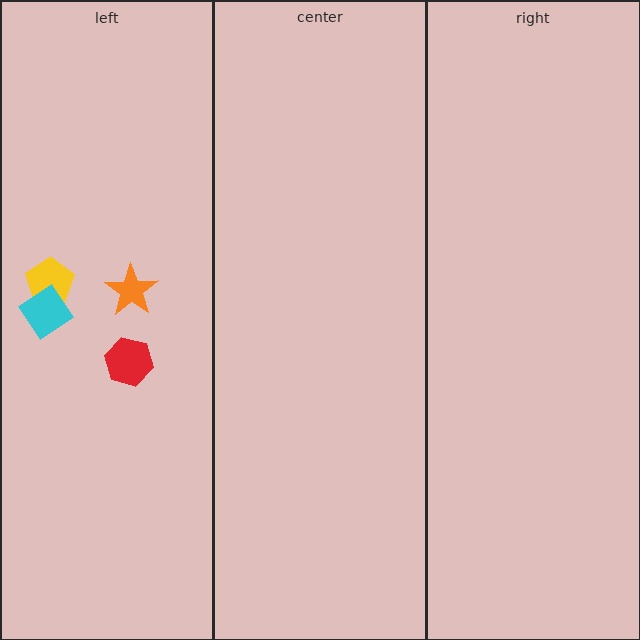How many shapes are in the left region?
4.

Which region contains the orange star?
The left region.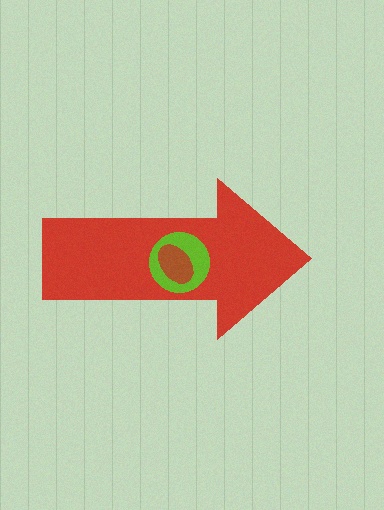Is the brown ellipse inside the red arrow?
Yes.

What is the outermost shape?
The red arrow.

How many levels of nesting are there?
3.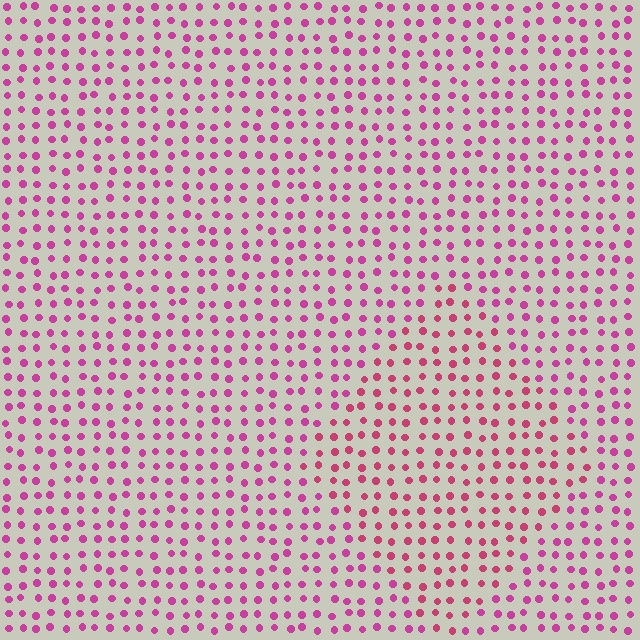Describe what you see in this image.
The image is filled with small magenta elements in a uniform arrangement. A diamond-shaped region is visible where the elements are tinted to a slightly different hue, forming a subtle color boundary.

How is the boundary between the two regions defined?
The boundary is defined purely by a slight shift in hue (about 20 degrees). Spacing, size, and orientation are identical on both sides.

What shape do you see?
I see a diamond.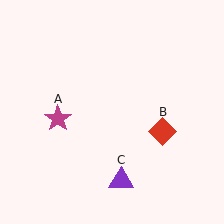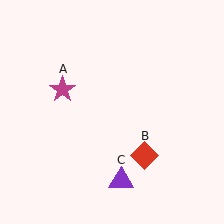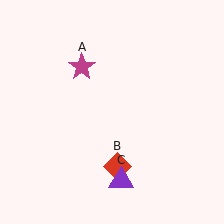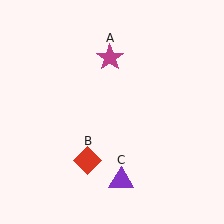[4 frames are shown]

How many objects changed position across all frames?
2 objects changed position: magenta star (object A), red diamond (object B).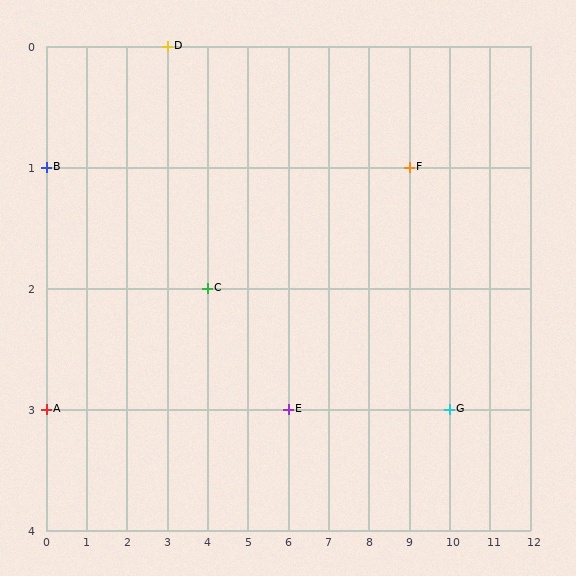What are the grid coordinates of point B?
Point B is at grid coordinates (0, 1).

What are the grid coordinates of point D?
Point D is at grid coordinates (3, 0).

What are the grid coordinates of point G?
Point G is at grid coordinates (10, 3).